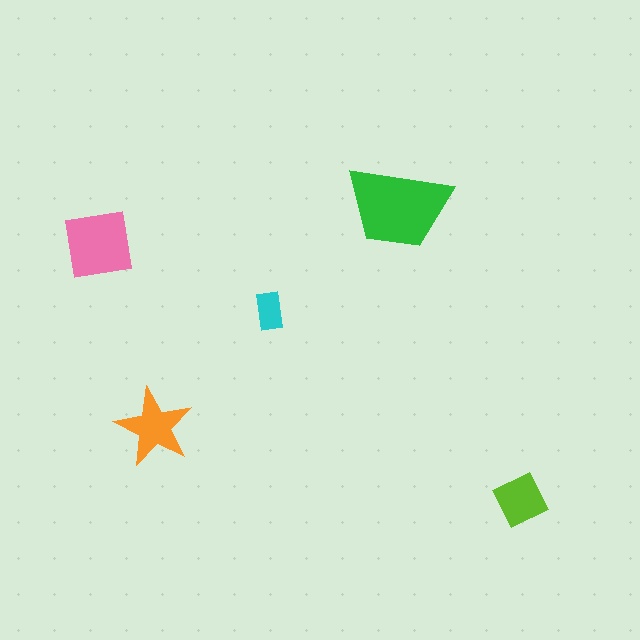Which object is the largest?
The green trapezoid.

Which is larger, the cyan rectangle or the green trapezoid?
The green trapezoid.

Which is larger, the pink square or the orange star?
The pink square.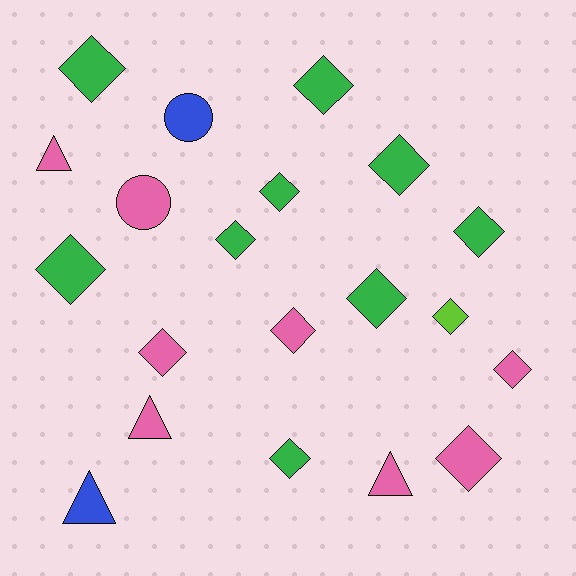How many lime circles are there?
There are no lime circles.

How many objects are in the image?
There are 20 objects.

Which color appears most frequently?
Green, with 9 objects.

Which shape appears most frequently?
Diamond, with 14 objects.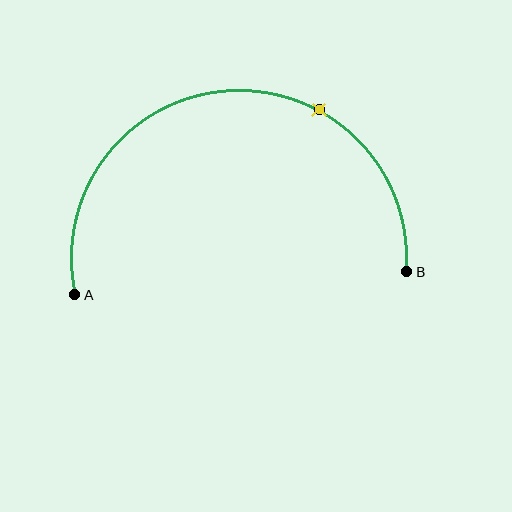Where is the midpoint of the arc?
The arc midpoint is the point on the curve farthest from the straight line joining A and B. It sits above that line.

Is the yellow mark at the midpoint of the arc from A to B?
No. The yellow mark lies on the arc but is closer to endpoint B. The arc midpoint would be at the point on the curve equidistant along the arc from both A and B.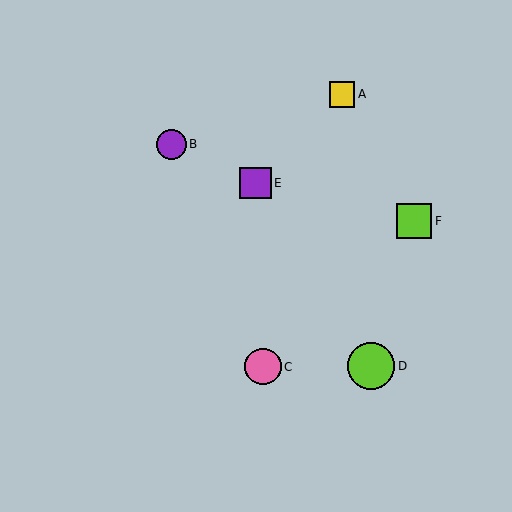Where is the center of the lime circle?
The center of the lime circle is at (371, 366).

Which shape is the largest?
The lime circle (labeled D) is the largest.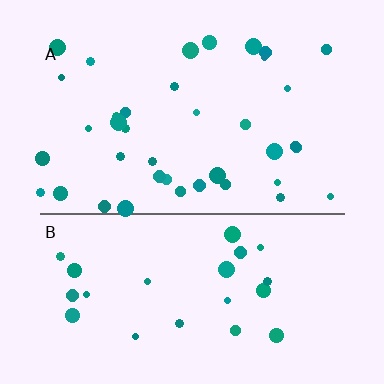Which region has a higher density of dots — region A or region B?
A (the top).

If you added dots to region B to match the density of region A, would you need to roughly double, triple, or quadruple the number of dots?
Approximately double.